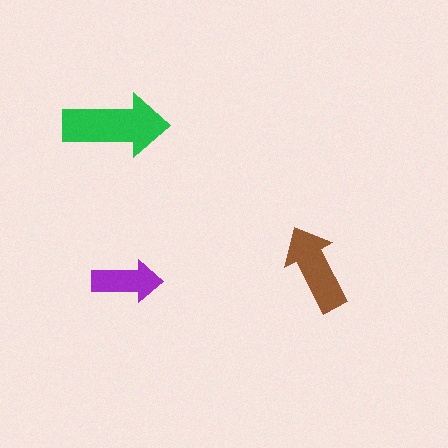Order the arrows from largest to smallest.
the green one, the brown one, the purple one.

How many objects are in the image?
There are 3 objects in the image.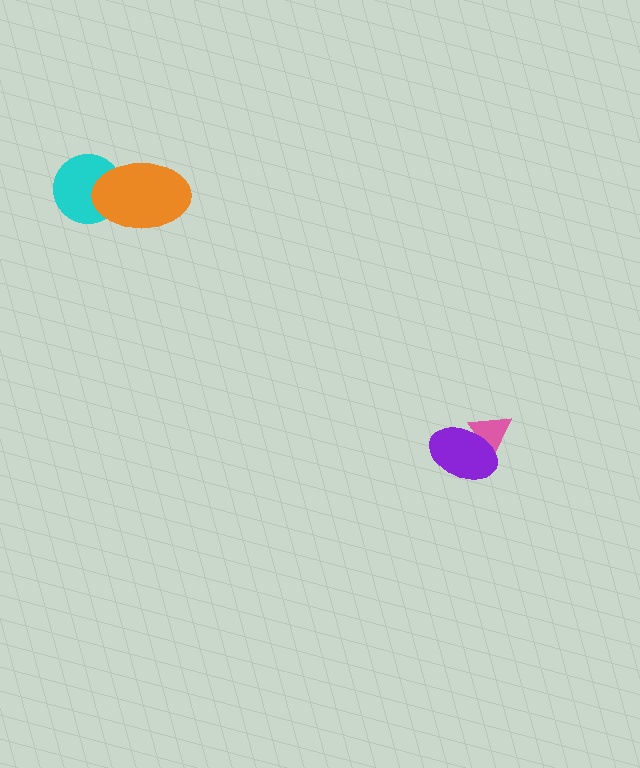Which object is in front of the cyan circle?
The orange ellipse is in front of the cyan circle.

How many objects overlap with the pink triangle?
1 object overlaps with the pink triangle.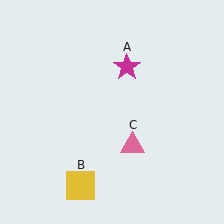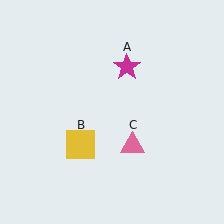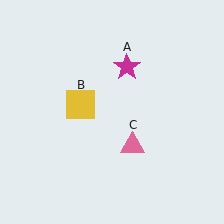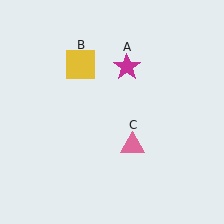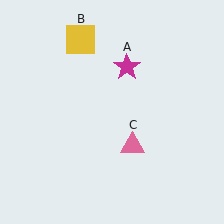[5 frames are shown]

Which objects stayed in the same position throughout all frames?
Magenta star (object A) and pink triangle (object C) remained stationary.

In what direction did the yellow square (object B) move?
The yellow square (object B) moved up.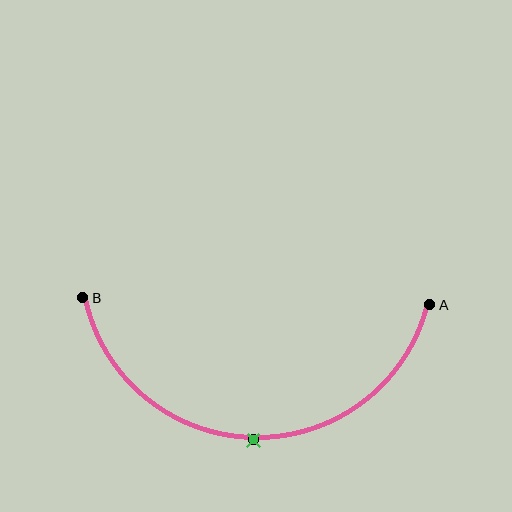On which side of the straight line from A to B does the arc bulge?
The arc bulges below the straight line connecting A and B.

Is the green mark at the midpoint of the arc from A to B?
Yes. The green mark lies on the arc at equal arc-length from both A and B — it is the arc midpoint.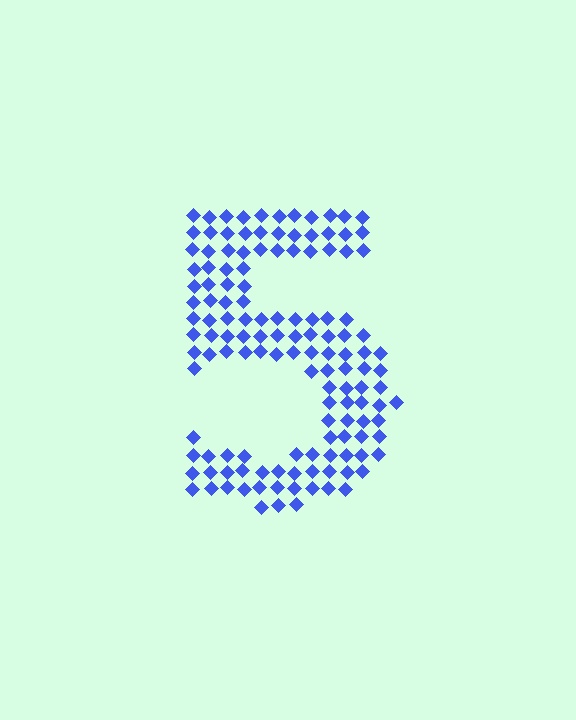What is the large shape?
The large shape is the digit 5.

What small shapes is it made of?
It is made of small diamonds.